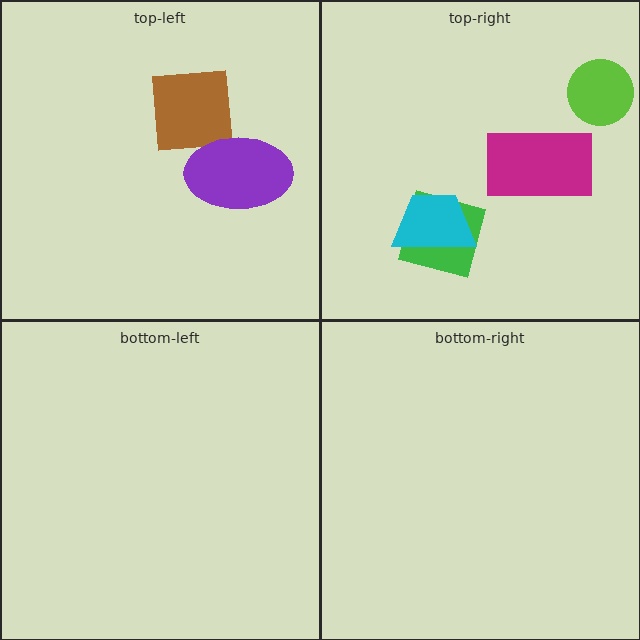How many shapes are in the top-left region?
2.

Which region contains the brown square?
The top-left region.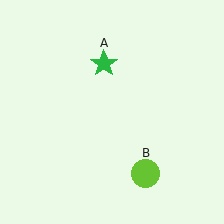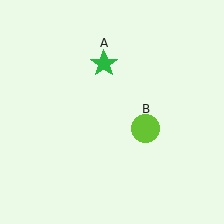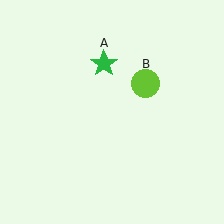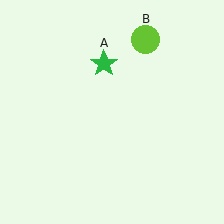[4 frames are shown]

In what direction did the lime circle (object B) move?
The lime circle (object B) moved up.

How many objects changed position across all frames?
1 object changed position: lime circle (object B).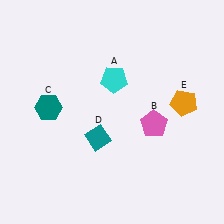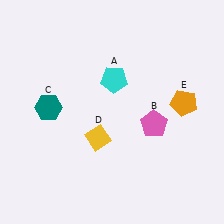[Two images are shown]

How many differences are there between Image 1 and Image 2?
There is 1 difference between the two images.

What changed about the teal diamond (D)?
In Image 1, D is teal. In Image 2, it changed to yellow.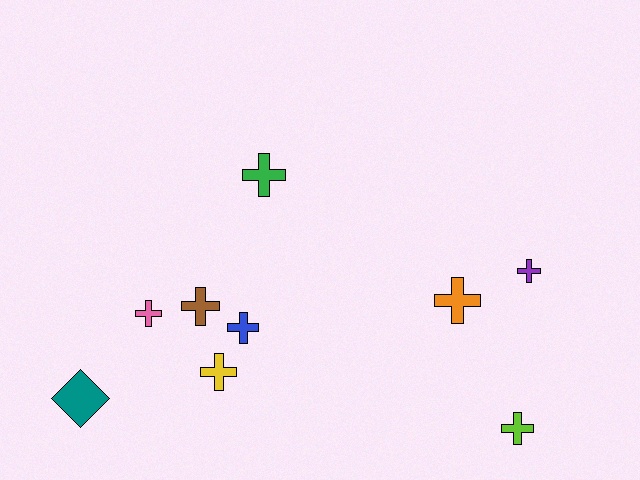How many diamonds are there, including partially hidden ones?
There is 1 diamond.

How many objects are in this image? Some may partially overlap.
There are 9 objects.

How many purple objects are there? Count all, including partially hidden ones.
There is 1 purple object.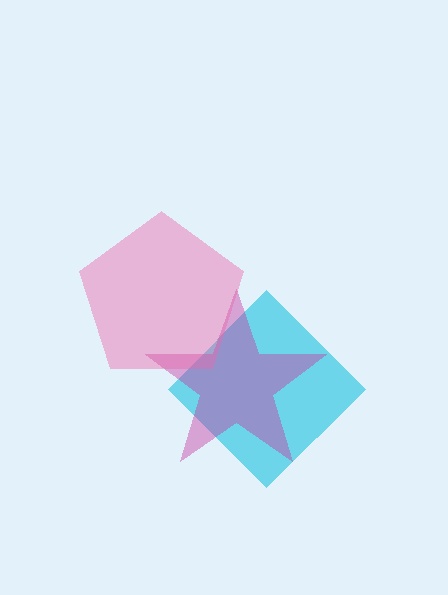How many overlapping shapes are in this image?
There are 3 overlapping shapes in the image.